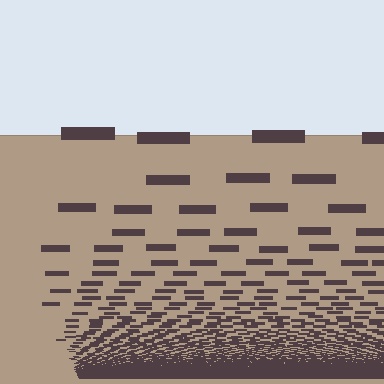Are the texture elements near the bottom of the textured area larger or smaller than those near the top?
Smaller. The gradient is inverted — elements near the bottom are smaller and denser.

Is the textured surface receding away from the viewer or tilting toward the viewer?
The surface appears to tilt toward the viewer. Texture elements get larger and sparser toward the top.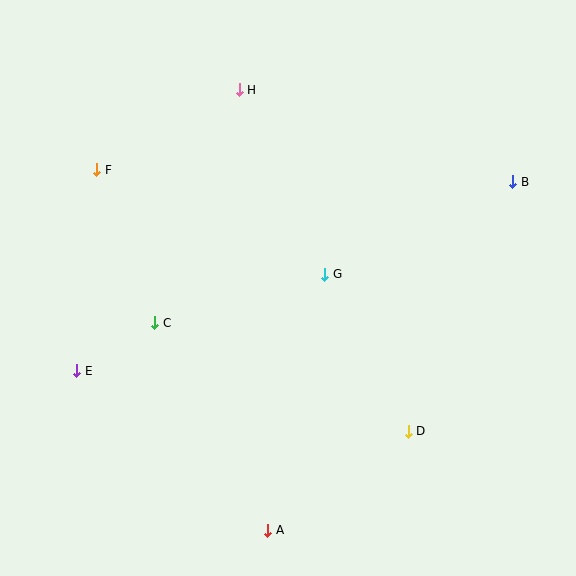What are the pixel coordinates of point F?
Point F is at (97, 170).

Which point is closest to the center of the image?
Point G at (325, 274) is closest to the center.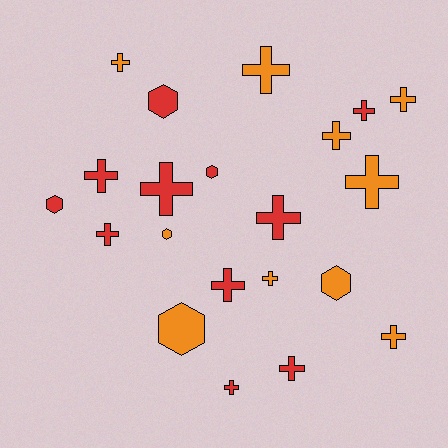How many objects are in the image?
There are 21 objects.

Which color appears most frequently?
Red, with 11 objects.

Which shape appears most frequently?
Cross, with 15 objects.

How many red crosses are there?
There are 8 red crosses.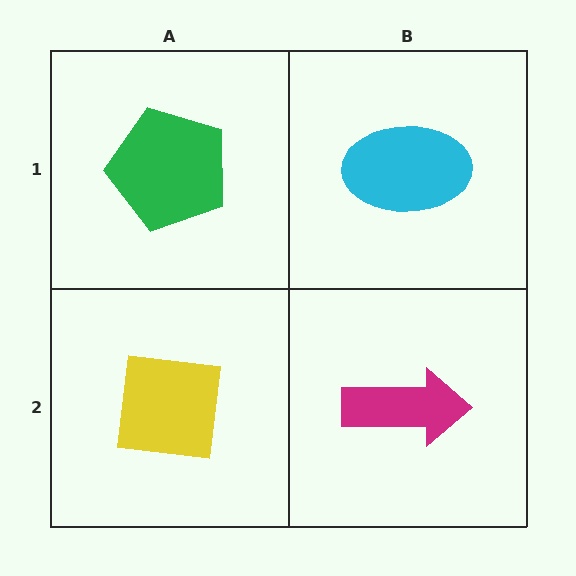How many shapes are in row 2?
2 shapes.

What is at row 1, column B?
A cyan ellipse.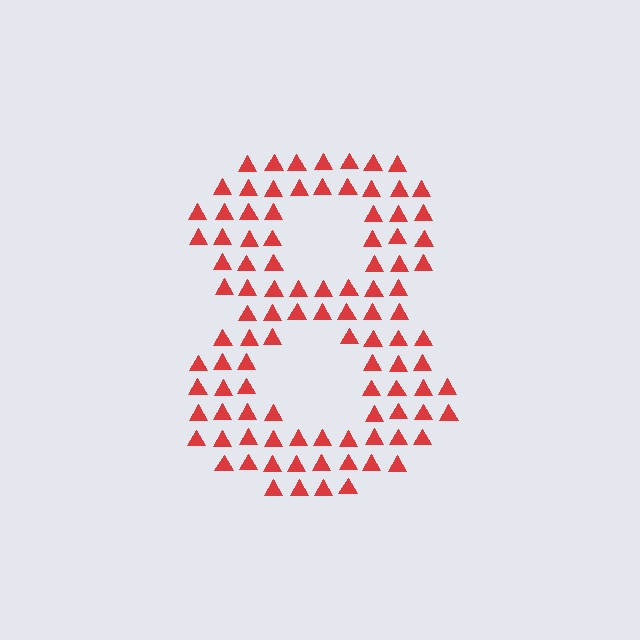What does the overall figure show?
The overall figure shows the digit 8.